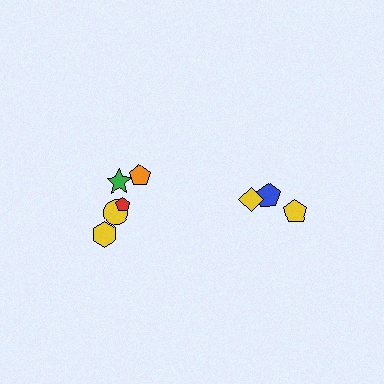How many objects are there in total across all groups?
There are 8 objects.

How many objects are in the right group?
There are 3 objects.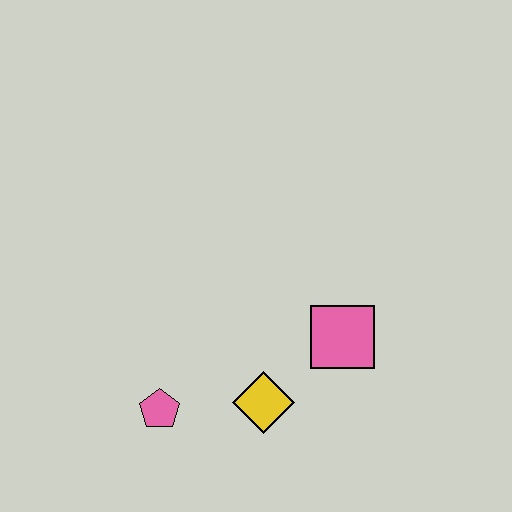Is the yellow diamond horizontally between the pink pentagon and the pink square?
Yes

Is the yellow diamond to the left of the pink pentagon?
No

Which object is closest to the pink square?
The yellow diamond is closest to the pink square.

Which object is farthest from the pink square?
The pink pentagon is farthest from the pink square.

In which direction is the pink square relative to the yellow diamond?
The pink square is to the right of the yellow diamond.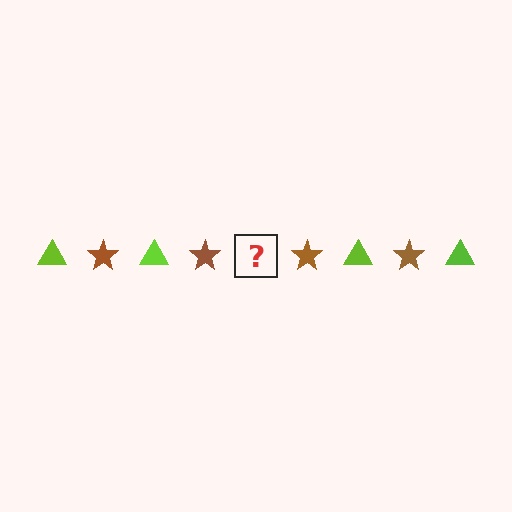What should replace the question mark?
The question mark should be replaced with a lime triangle.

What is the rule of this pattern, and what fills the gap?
The rule is that the pattern alternates between lime triangle and brown star. The gap should be filled with a lime triangle.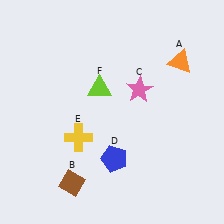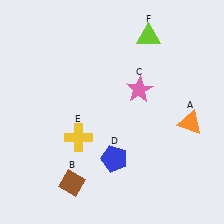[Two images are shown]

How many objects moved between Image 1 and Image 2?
2 objects moved between the two images.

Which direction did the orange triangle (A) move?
The orange triangle (A) moved down.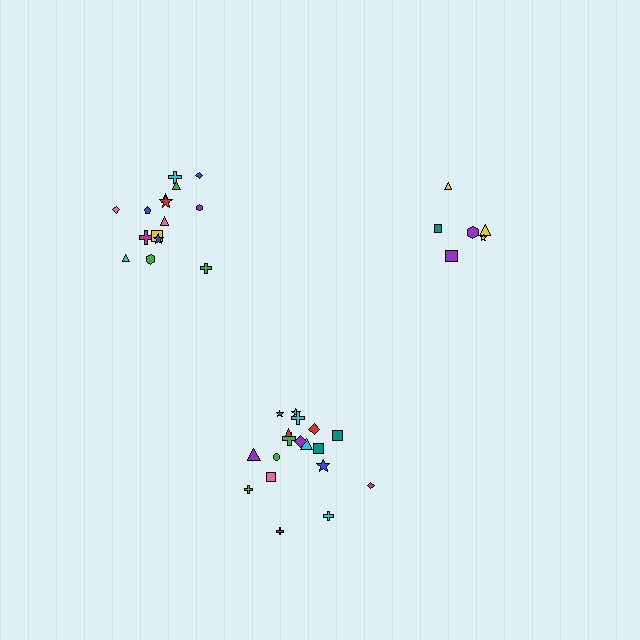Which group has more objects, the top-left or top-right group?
The top-left group.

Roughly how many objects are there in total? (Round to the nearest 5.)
Roughly 40 objects in total.